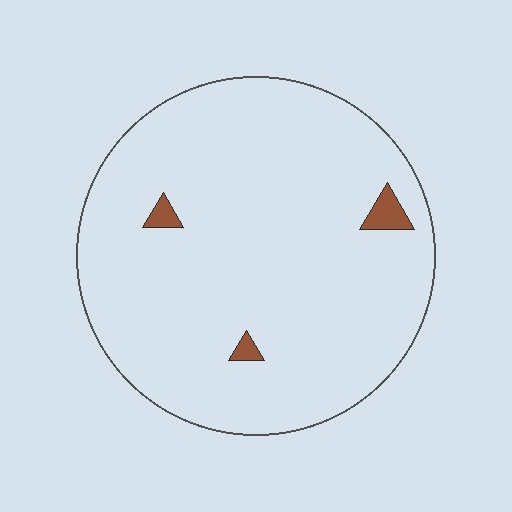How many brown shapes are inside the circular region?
3.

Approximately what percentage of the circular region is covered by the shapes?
Approximately 5%.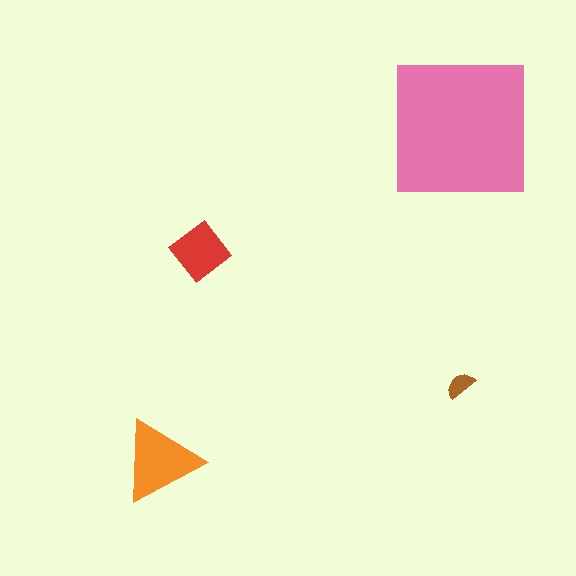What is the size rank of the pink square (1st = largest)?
1st.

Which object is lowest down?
The orange triangle is bottommost.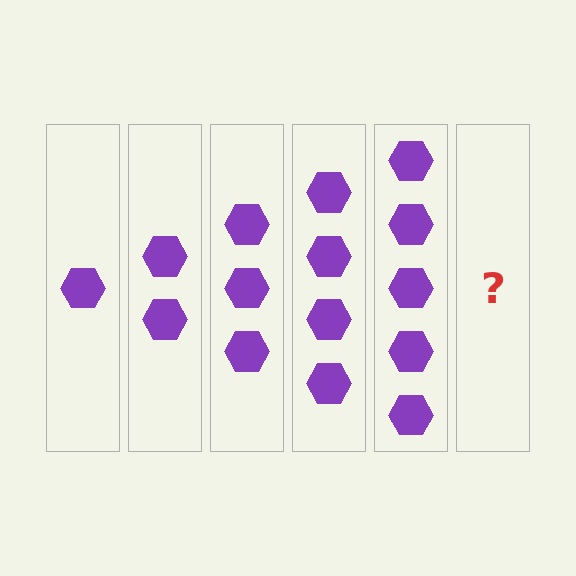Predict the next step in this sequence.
The next step is 6 hexagons.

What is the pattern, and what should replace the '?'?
The pattern is that each step adds one more hexagon. The '?' should be 6 hexagons.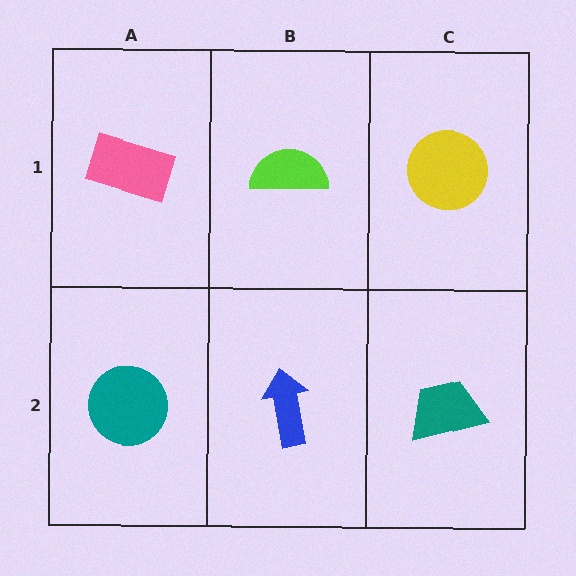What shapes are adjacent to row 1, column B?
A blue arrow (row 2, column B), a pink rectangle (row 1, column A), a yellow circle (row 1, column C).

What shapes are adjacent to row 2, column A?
A pink rectangle (row 1, column A), a blue arrow (row 2, column B).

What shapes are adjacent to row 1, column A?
A teal circle (row 2, column A), a lime semicircle (row 1, column B).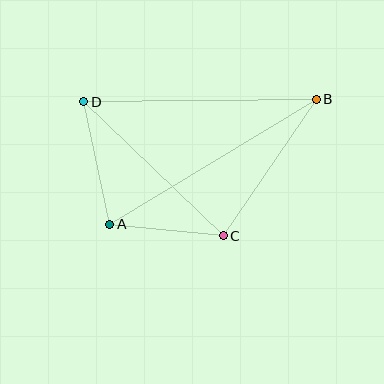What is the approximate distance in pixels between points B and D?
The distance between B and D is approximately 233 pixels.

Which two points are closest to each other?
Points A and C are closest to each other.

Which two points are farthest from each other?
Points A and B are farthest from each other.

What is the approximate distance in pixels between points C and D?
The distance between C and D is approximately 194 pixels.